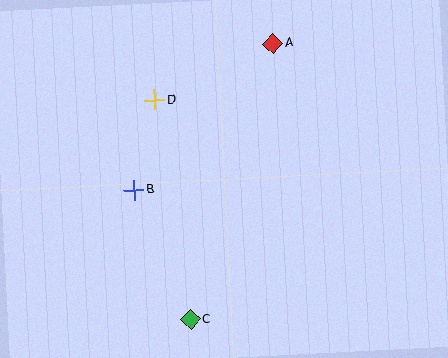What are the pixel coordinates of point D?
Point D is at (155, 100).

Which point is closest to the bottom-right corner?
Point C is closest to the bottom-right corner.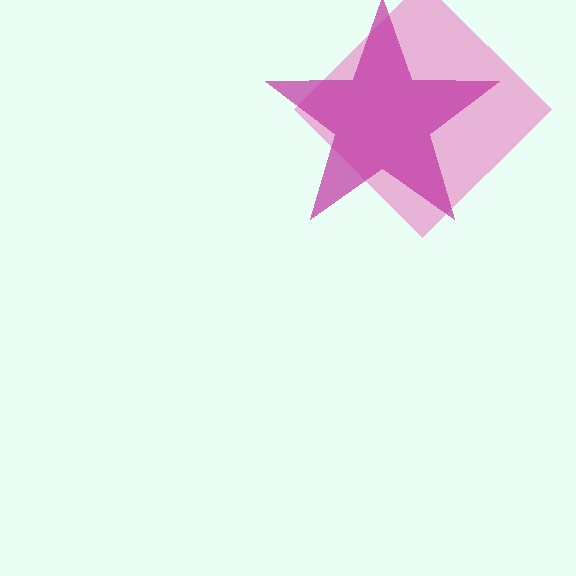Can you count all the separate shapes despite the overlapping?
Yes, there are 2 separate shapes.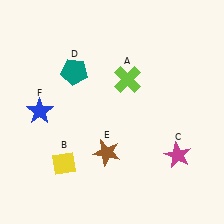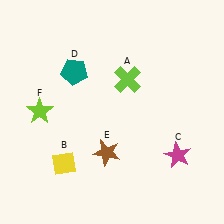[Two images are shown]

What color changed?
The star (F) changed from blue in Image 1 to lime in Image 2.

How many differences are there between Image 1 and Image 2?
There is 1 difference between the two images.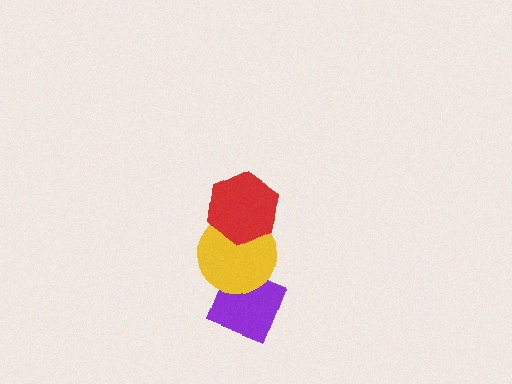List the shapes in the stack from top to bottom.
From top to bottom: the red hexagon, the yellow circle, the purple diamond.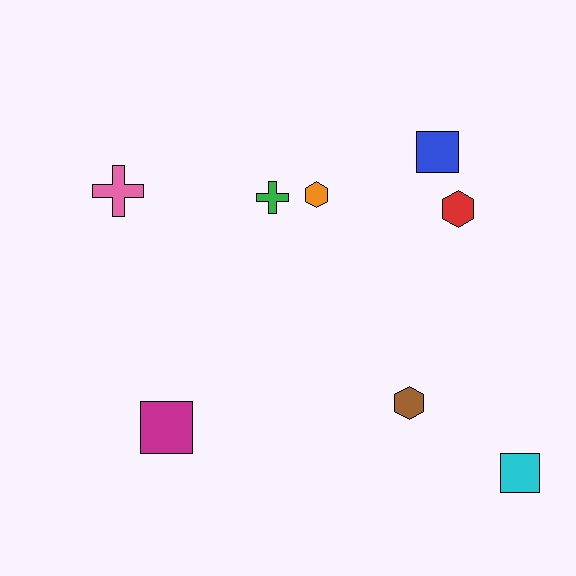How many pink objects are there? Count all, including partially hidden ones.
There is 1 pink object.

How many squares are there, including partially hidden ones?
There are 3 squares.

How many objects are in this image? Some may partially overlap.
There are 8 objects.